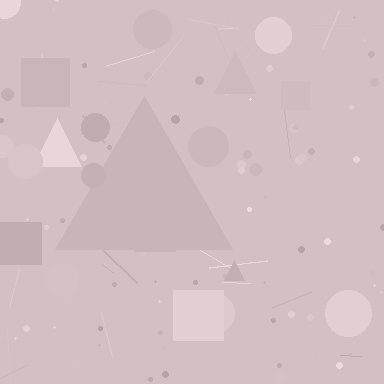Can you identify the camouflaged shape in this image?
The camouflaged shape is a triangle.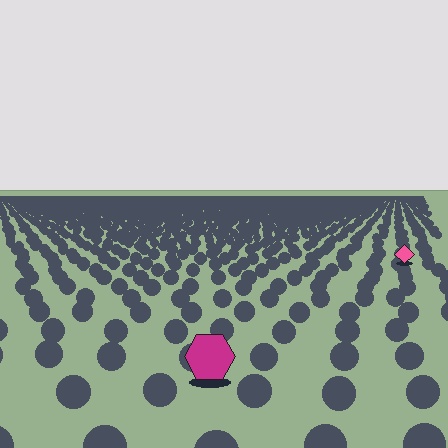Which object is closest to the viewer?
The magenta hexagon is closest. The texture marks near it are larger and more spread out.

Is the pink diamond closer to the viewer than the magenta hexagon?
No. The magenta hexagon is closer — you can tell from the texture gradient: the ground texture is coarser near it.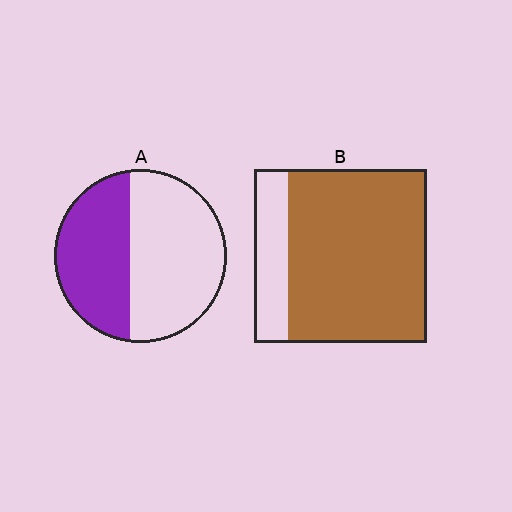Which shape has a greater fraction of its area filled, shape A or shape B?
Shape B.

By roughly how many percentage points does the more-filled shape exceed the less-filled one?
By roughly 40 percentage points (B over A).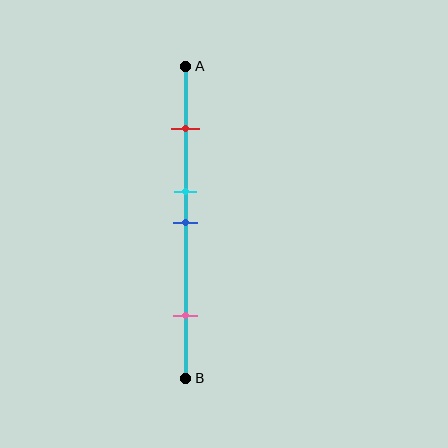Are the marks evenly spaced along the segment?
No, the marks are not evenly spaced.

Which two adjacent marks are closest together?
The cyan and blue marks are the closest adjacent pair.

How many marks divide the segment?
There are 4 marks dividing the segment.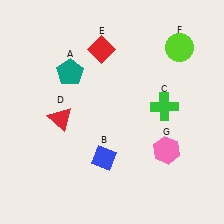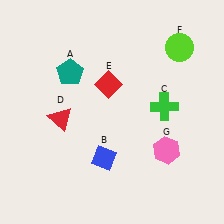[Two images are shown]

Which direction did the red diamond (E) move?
The red diamond (E) moved down.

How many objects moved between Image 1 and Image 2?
1 object moved between the two images.